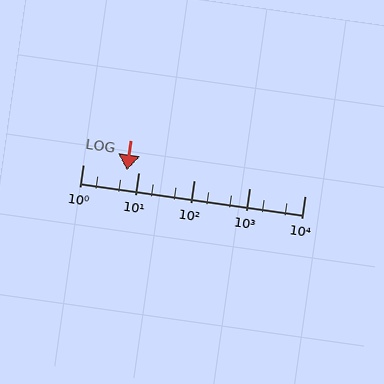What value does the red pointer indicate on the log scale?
The pointer indicates approximately 6.2.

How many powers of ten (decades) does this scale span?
The scale spans 4 decades, from 1 to 10000.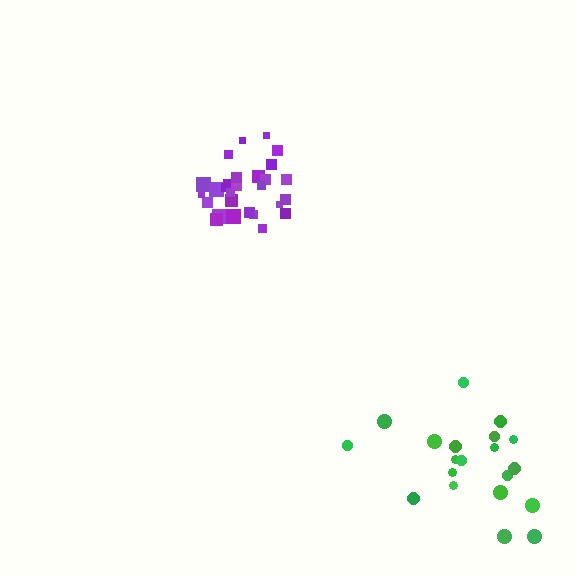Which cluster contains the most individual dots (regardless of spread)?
Purple (28).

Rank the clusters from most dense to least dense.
purple, green.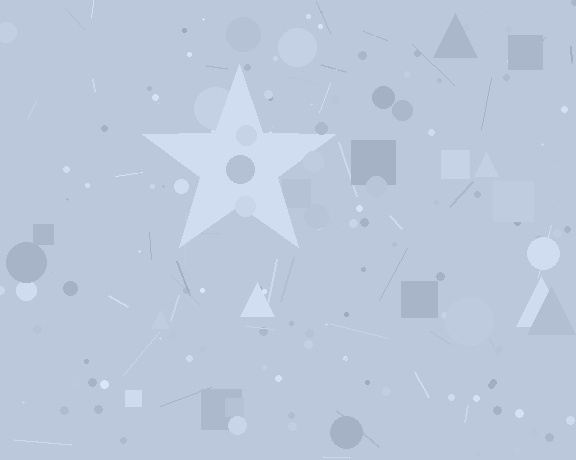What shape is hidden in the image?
A star is hidden in the image.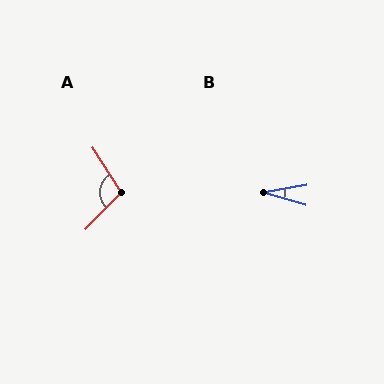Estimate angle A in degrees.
Approximately 103 degrees.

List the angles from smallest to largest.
B (26°), A (103°).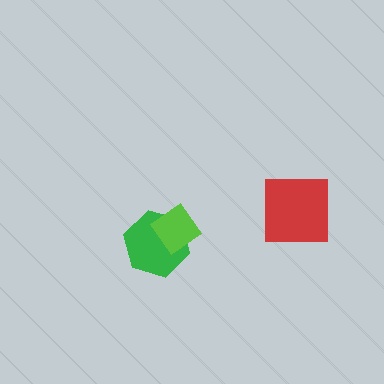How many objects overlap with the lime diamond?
1 object overlaps with the lime diamond.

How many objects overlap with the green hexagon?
1 object overlaps with the green hexagon.